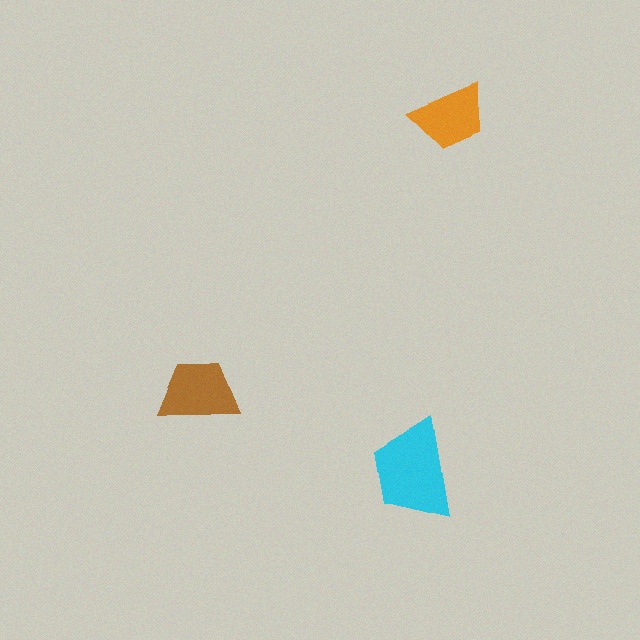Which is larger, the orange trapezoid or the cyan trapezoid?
The cyan one.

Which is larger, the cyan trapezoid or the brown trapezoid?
The cyan one.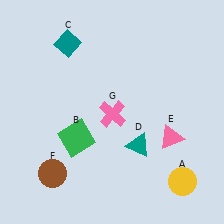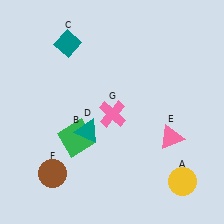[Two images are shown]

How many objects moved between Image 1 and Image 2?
1 object moved between the two images.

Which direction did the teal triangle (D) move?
The teal triangle (D) moved left.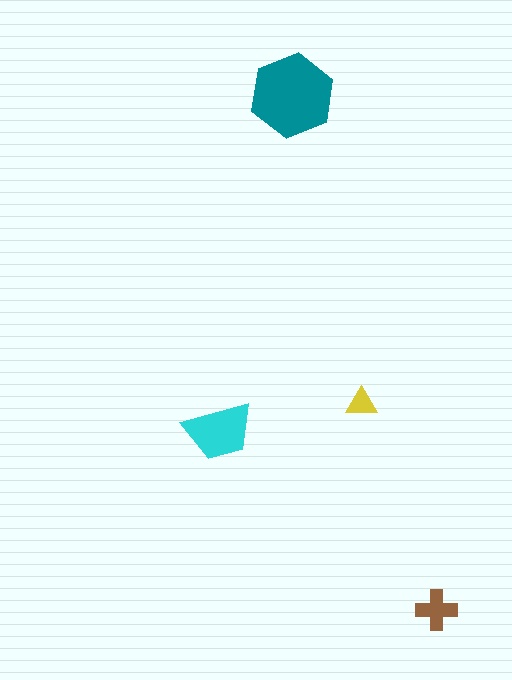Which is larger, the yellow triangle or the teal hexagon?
The teal hexagon.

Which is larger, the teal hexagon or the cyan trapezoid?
The teal hexagon.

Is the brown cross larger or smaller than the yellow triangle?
Larger.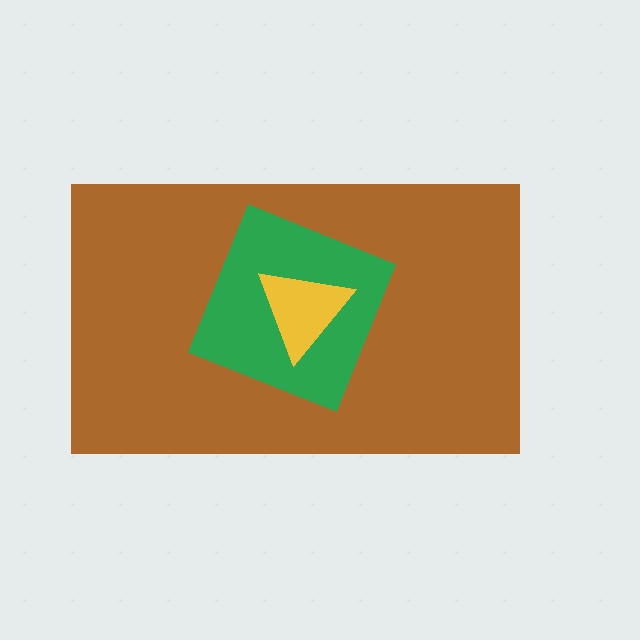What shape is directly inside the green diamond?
The yellow triangle.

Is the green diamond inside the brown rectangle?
Yes.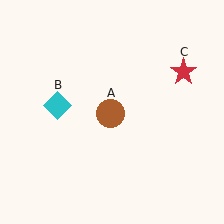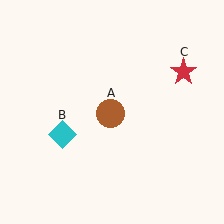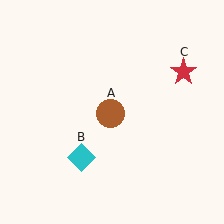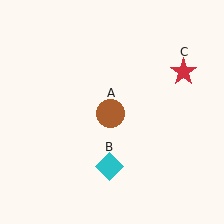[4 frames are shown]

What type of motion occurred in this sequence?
The cyan diamond (object B) rotated counterclockwise around the center of the scene.